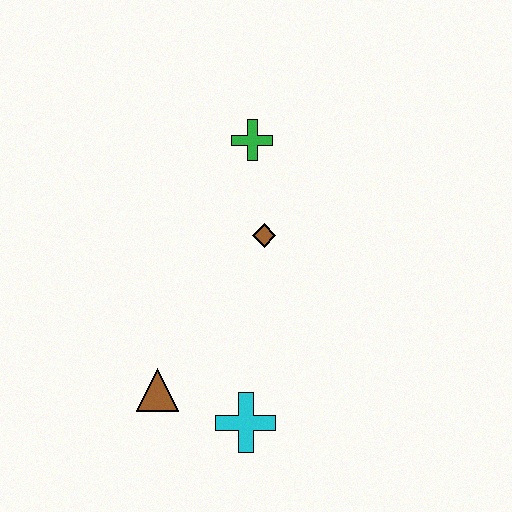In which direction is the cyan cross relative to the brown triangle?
The cyan cross is to the right of the brown triangle.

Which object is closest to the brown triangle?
The cyan cross is closest to the brown triangle.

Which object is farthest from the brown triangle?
The green cross is farthest from the brown triangle.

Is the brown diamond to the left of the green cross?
No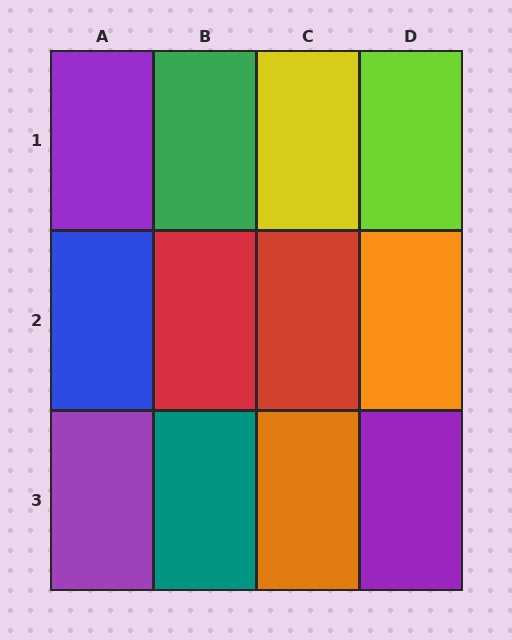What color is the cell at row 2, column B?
Red.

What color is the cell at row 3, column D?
Purple.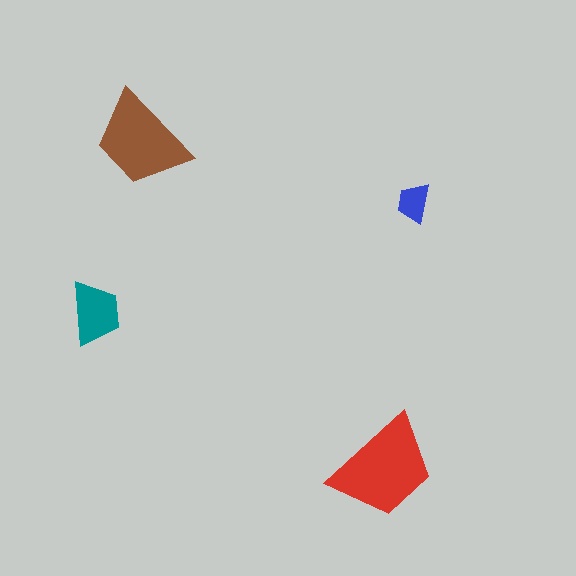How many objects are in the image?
There are 4 objects in the image.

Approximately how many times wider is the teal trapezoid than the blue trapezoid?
About 1.5 times wider.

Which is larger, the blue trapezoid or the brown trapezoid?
The brown one.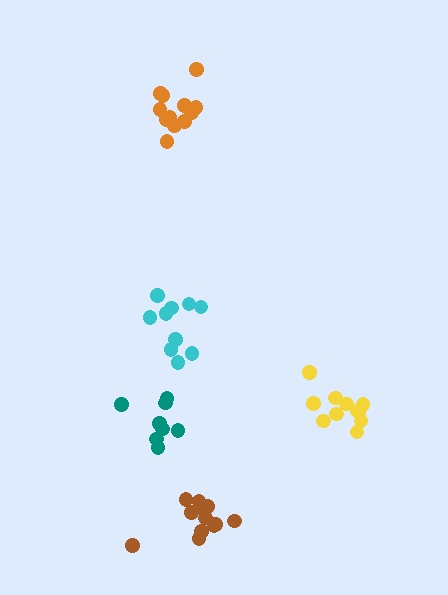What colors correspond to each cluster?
The clusters are colored: cyan, yellow, orange, teal, brown.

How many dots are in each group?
Group 1: 10 dots, Group 2: 11 dots, Group 3: 12 dots, Group 4: 9 dots, Group 5: 12 dots (54 total).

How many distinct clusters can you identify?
There are 5 distinct clusters.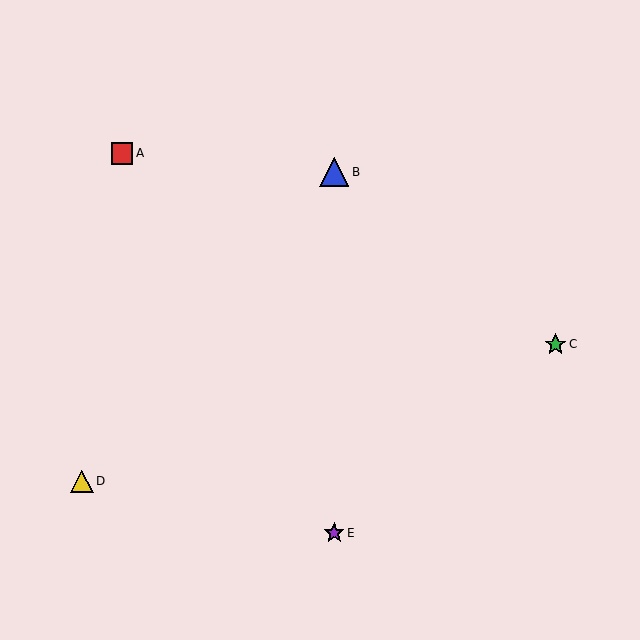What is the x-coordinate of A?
Object A is at x≈122.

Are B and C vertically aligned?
No, B is at x≈334 and C is at x≈555.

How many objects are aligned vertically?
2 objects (B, E) are aligned vertically.